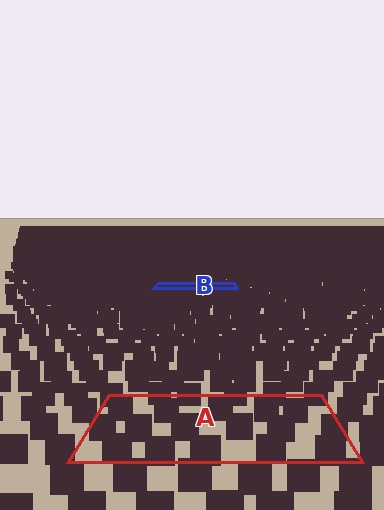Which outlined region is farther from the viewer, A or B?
Region B is farther from the viewer — the texture elements inside it appear smaller and more densely packed.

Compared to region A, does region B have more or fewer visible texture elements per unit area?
Region B has more texture elements per unit area — they are packed more densely because it is farther away.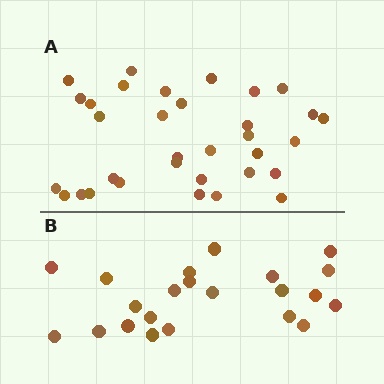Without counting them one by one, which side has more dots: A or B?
Region A (the top region) has more dots.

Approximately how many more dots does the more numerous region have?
Region A has roughly 12 or so more dots than region B.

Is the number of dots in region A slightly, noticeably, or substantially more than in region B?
Region A has substantially more. The ratio is roughly 1.5 to 1.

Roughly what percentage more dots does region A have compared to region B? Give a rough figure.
About 50% more.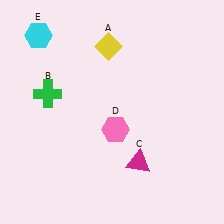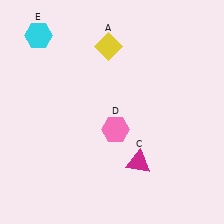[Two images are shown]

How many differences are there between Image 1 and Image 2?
There is 1 difference between the two images.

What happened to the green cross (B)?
The green cross (B) was removed in Image 2. It was in the top-left area of Image 1.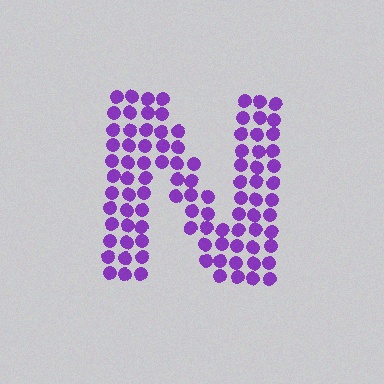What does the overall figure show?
The overall figure shows the letter N.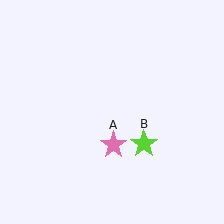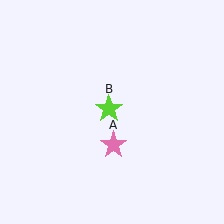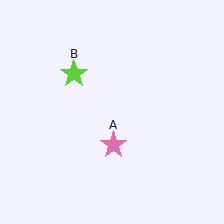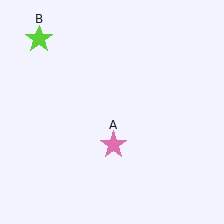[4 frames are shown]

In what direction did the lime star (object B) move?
The lime star (object B) moved up and to the left.